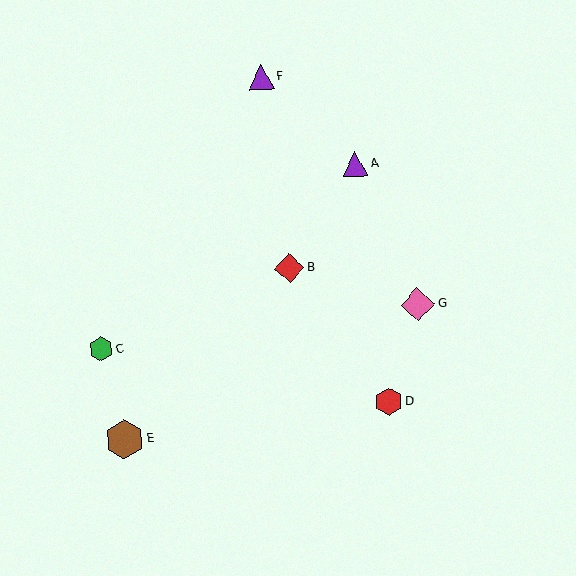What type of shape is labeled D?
Shape D is a red hexagon.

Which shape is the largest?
The brown hexagon (labeled E) is the largest.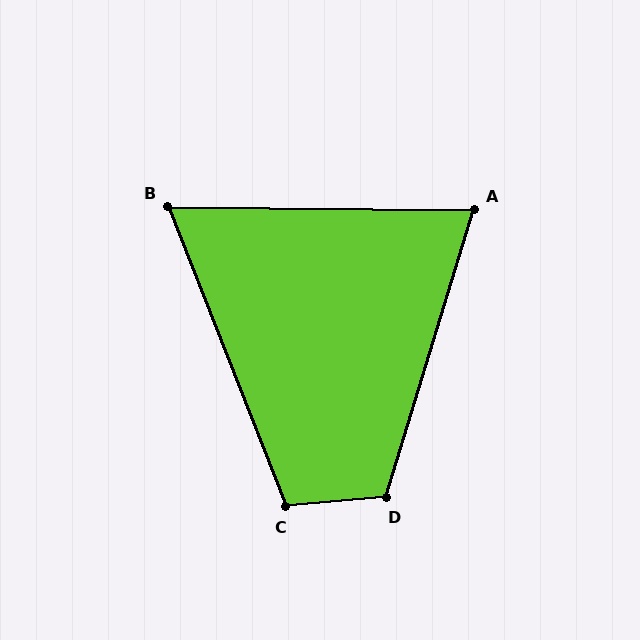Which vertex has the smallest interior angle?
B, at approximately 68 degrees.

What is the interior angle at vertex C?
Approximately 106 degrees (obtuse).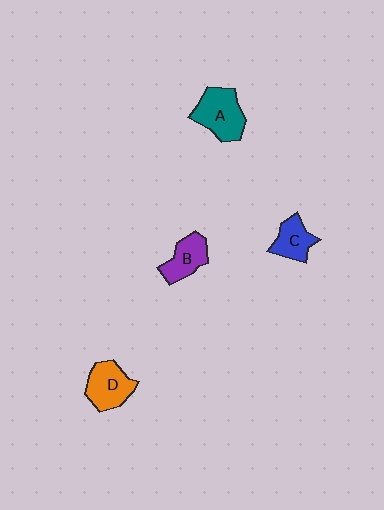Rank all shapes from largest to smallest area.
From largest to smallest: A (teal), D (orange), B (purple), C (blue).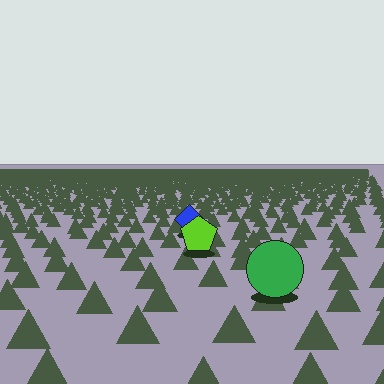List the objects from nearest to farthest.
From nearest to farthest: the green circle, the lime pentagon, the blue diamond.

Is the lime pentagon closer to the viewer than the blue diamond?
Yes. The lime pentagon is closer — you can tell from the texture gradient: the ground texture is coarser near it.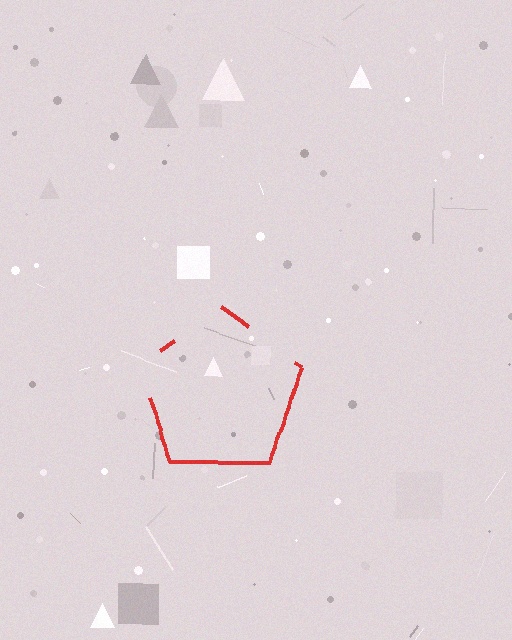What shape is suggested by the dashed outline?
The dashed outline suggests a pentagon.